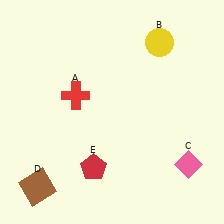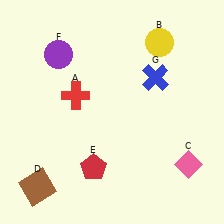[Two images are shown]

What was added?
A purple circle (F), a blue cross (G) were added in Image 2.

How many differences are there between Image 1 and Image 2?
There are 2 differences between the two images.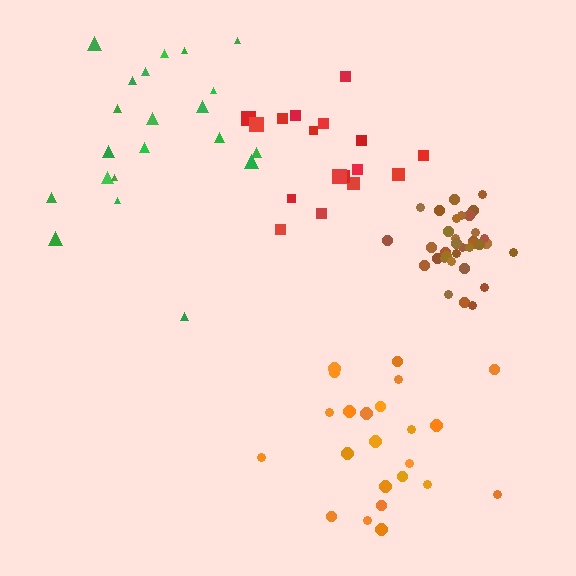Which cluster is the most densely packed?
Brown.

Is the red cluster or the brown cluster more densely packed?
Brown.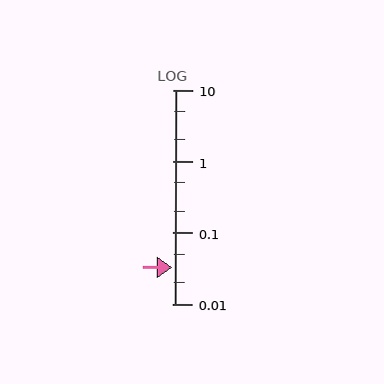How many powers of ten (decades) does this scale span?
The scale spans 3 decades, from 0.01 to 10.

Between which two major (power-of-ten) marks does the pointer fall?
The pointer is between 0.01 and 0.1.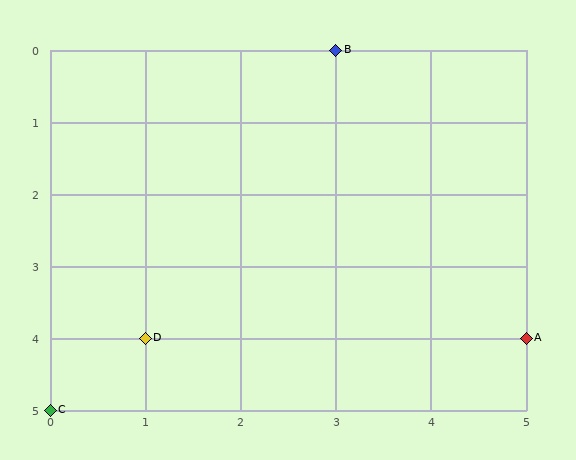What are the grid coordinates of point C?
Point C is at grid coordinates (0, 5).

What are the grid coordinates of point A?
Point A is at grid coordinates (5, 4).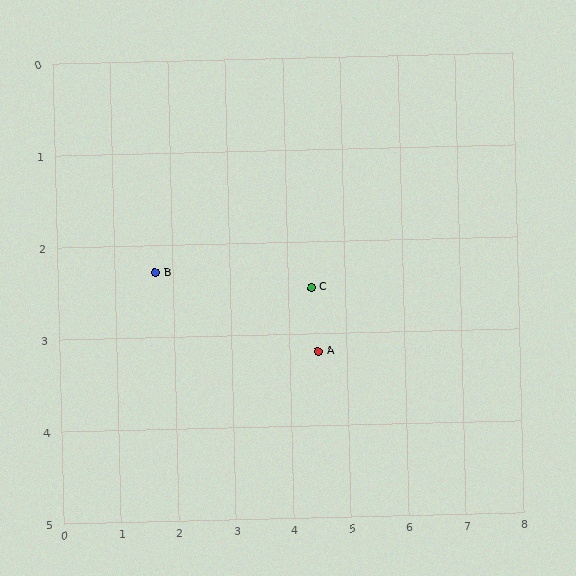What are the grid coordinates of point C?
Point C is at approximately (4.4, 2.5).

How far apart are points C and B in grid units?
Points C and B are about 2.7 grid units apart.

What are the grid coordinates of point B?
Point B is at approximately (1.7, 2.3).